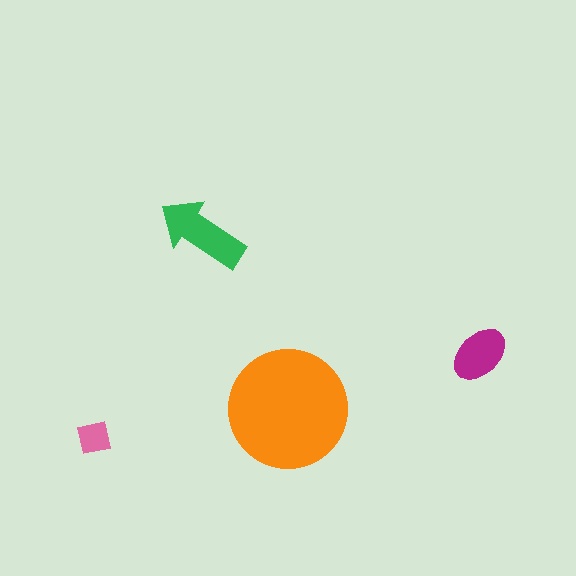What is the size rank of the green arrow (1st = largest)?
2nd.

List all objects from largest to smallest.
The orange circle, the green arrow, the magenta ellipse, the pink square.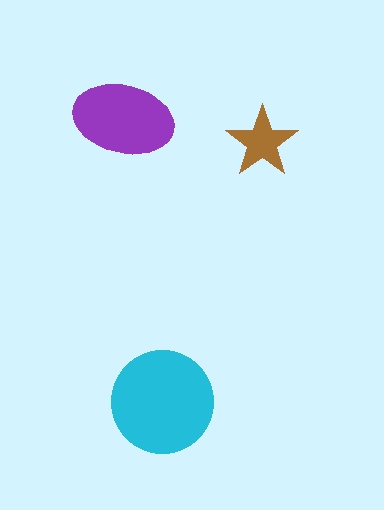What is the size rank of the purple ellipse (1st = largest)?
2nd.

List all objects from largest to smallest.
The cyan circle, the purple ellipse, the brown star.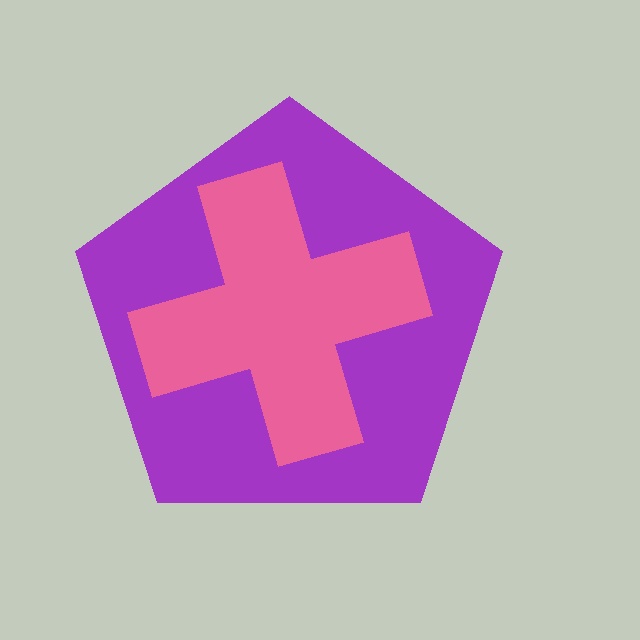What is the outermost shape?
The purple pentagon.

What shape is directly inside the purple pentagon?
The pink cross.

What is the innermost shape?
The pink cross.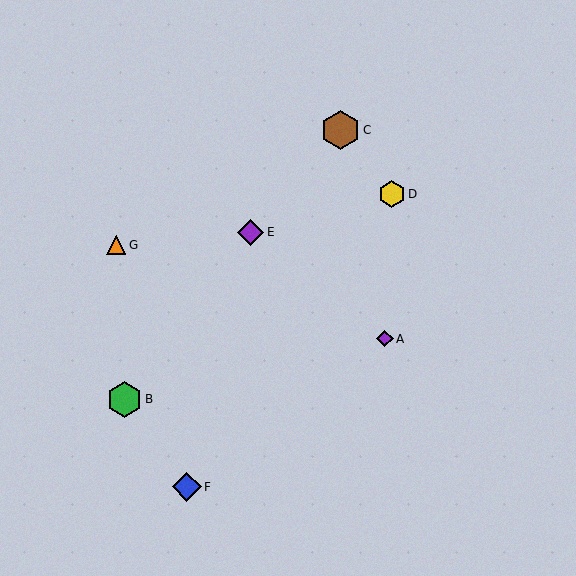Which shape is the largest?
The brown hexagon (labeled C) is the largest.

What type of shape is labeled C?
Shape C is a brown hexagon.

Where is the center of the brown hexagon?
The center of the brown hexagon is at (340, 130).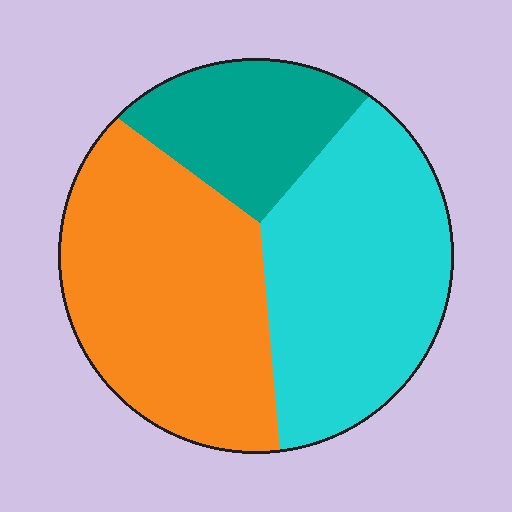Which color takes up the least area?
Teal, at roughly 20%.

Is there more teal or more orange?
Orange.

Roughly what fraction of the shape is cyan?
Cyan covers about 40% of the shape.